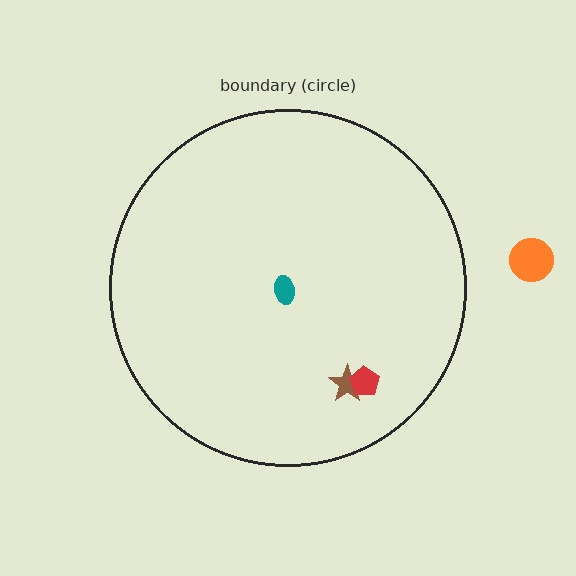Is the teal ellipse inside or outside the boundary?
Inside.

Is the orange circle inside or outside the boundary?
Outside.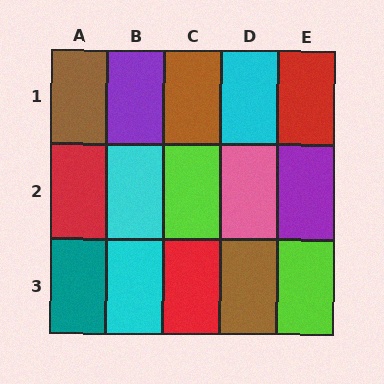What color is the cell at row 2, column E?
Purple.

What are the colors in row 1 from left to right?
Brown, purple, brown, cyan, red.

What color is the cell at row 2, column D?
Pink.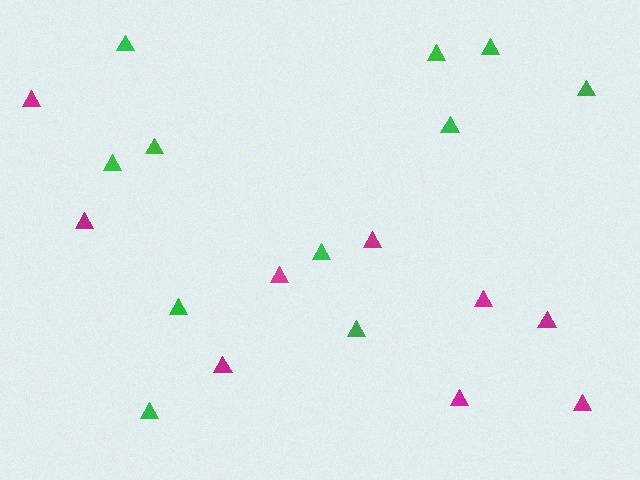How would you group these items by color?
There are 2 groups: one group of magenta triangles (9) and one group of green triangles (11).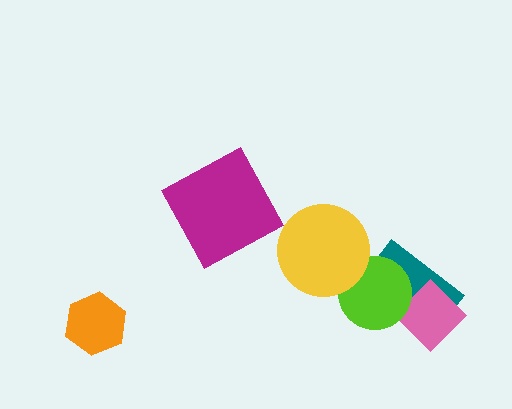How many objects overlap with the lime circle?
3 objects overlap with the lime circle.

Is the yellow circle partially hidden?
No, no other shape covers it.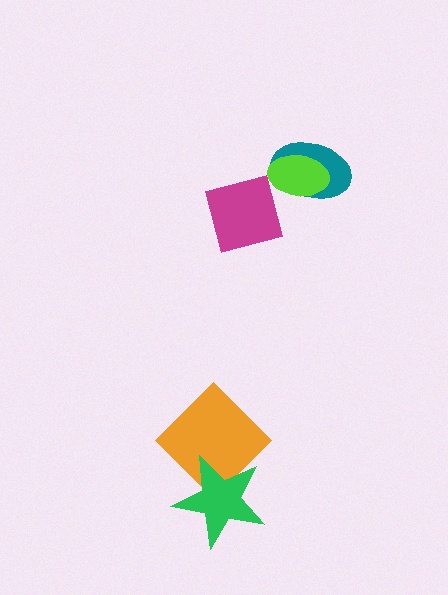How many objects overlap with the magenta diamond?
1 object overlaps with the magenta diamond.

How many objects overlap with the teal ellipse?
1 object overlaps with the teal ellipse.